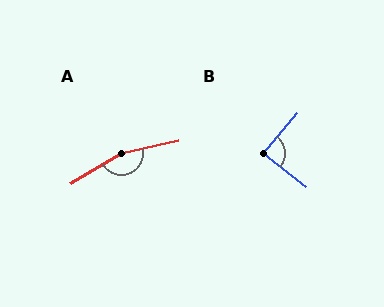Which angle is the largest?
A, at approximately 163 degrees.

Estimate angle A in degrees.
Approximately 163 degrees.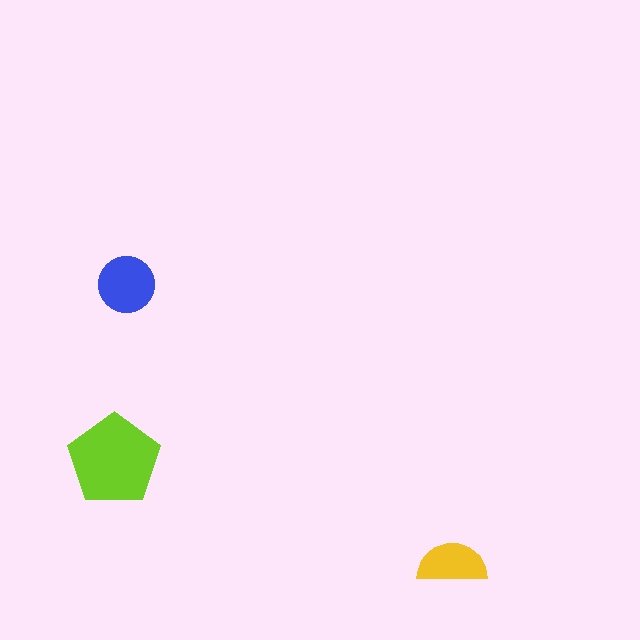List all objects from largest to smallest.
The lime pentagon, the blue circle, the yellow semicircle.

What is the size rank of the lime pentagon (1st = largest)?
1st.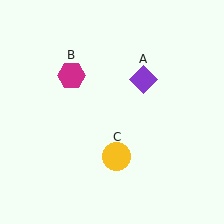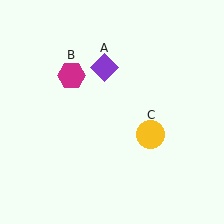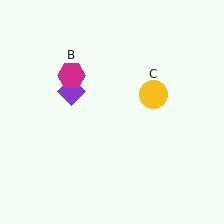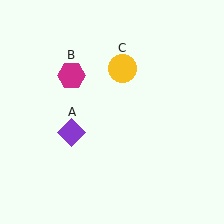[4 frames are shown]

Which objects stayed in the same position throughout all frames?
Magenta hexagon (object B) remained stationary.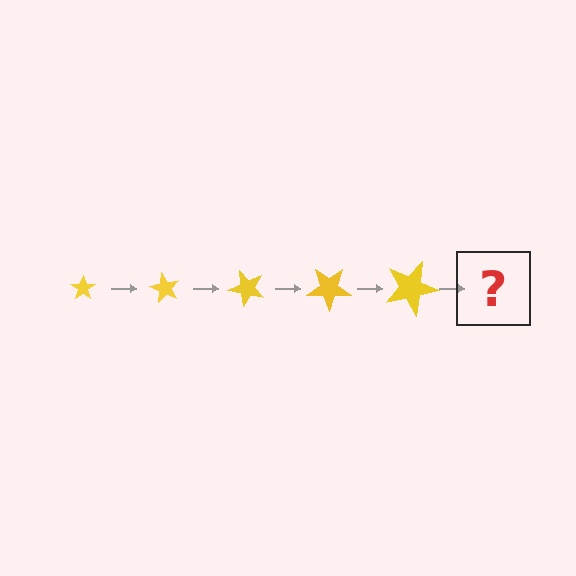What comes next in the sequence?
The next element should be a star, larger than the previous one and rotated 300 degrees from the start.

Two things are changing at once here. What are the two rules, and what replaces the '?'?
The two rules are that the star grows larger each step and it rotates 60 degrees each step. The '?' should be a star, larger than the previous one and rotated 300 degrees from the start.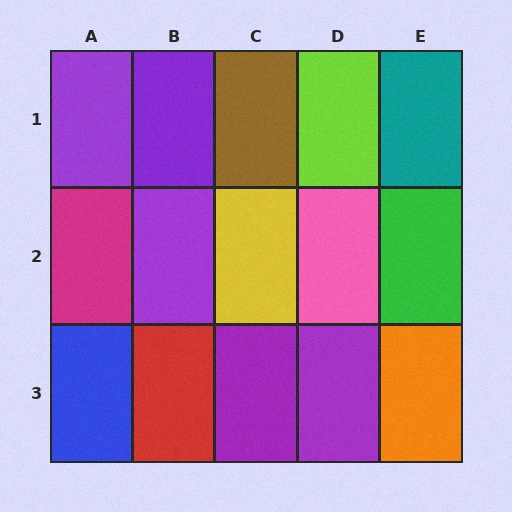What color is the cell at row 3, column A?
Blue.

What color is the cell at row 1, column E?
Teal.